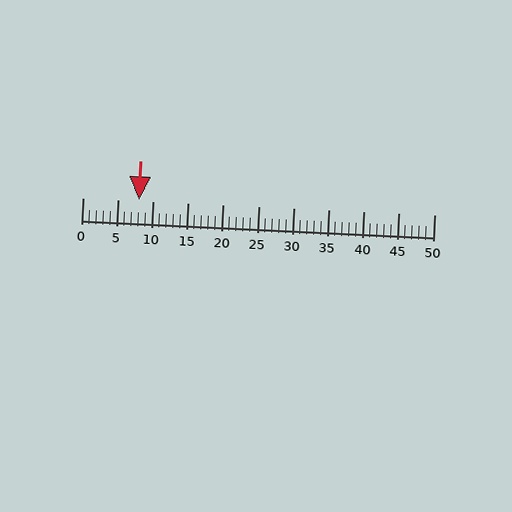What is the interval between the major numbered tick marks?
The major tick marks are spaced 5 units apart.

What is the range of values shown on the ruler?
The ruler shows values from 0 to 50.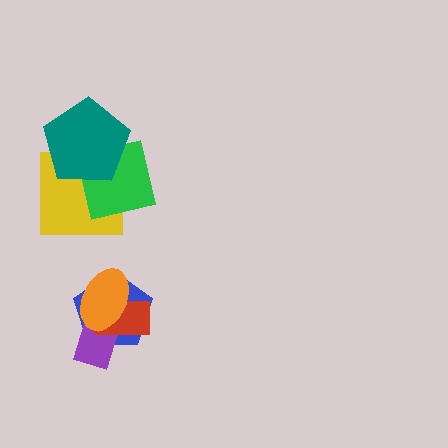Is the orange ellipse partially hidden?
No, no other shape covers it.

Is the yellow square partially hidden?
Yes, it is partially covered by another shape.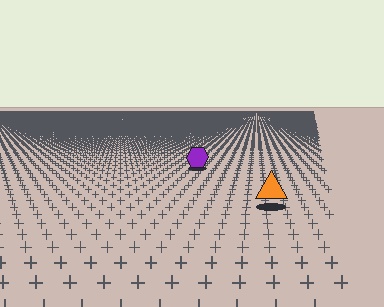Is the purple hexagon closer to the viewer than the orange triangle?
No. The orange triangle is closer — you can tell from the texture gradient: the ground texture is coarser near it.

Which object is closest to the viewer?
The orange triangle is closest. The texture marks near it are larger and more spread out.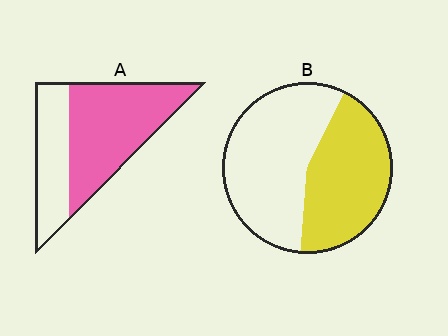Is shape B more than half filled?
No.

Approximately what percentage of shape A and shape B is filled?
A is approximately 65% and B is approximately 45%.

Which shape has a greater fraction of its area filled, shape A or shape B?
Shape A.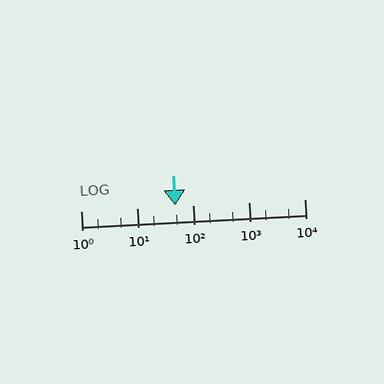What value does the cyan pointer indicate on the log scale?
The pointer indicates approximately 49.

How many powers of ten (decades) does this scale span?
The scale spans 4 decades, from 1 to 10000.